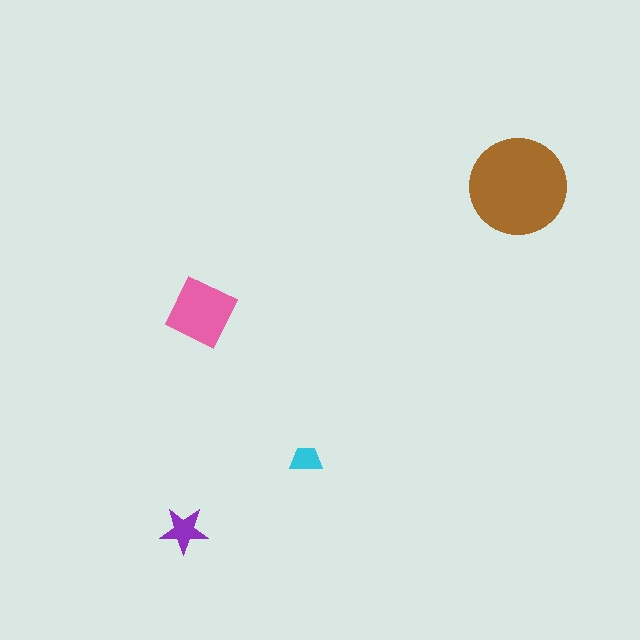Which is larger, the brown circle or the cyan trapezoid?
The brown circle.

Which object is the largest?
The brown circle.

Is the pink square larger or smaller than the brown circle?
Smaller.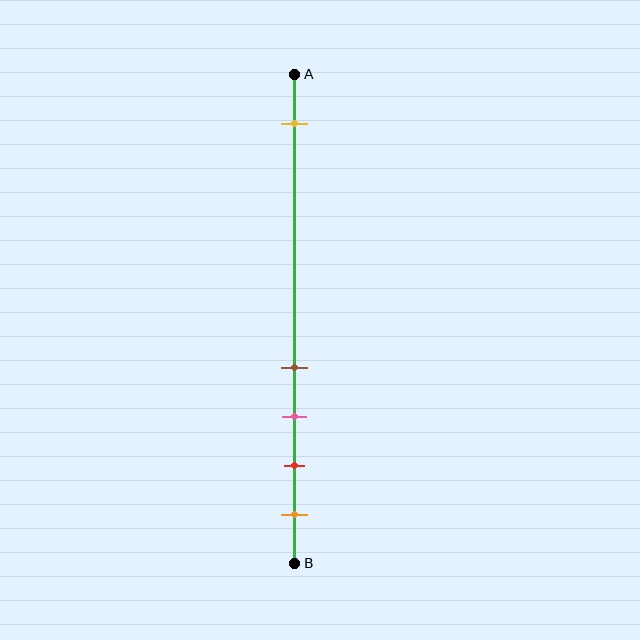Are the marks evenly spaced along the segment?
No, the marks are not evenly spaced.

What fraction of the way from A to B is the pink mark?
The pink mark is approximately 70% (0.7) of the way from A to B.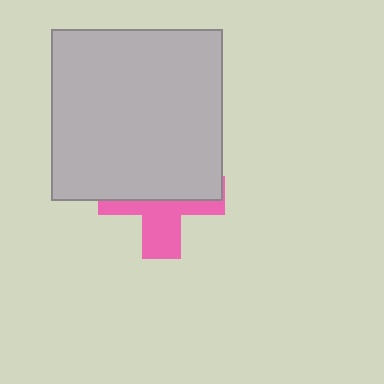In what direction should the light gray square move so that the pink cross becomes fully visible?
The light gray square should move up. That is the shortest direction to clear the overlap and leave the pink cross fully visible.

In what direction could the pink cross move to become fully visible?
The pink cross could move down. That would shift it out from behind the light gray square entirely.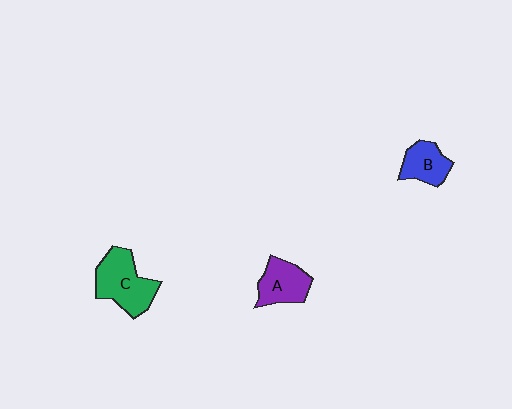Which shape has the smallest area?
Shape B (blue).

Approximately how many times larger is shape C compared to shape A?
Approximately 1.4 times.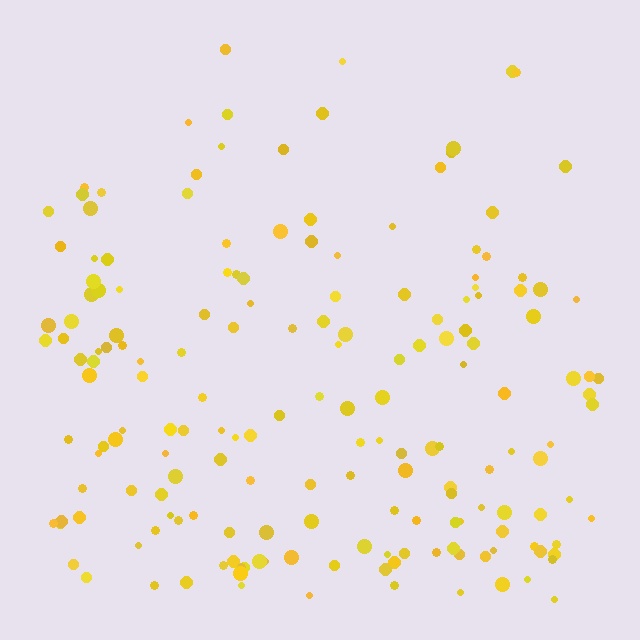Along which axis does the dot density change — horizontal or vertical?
Vertical.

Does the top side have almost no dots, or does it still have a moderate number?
Still a moderate number, just noticeably fewer than the bottom.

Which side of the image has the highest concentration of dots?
The bottom.